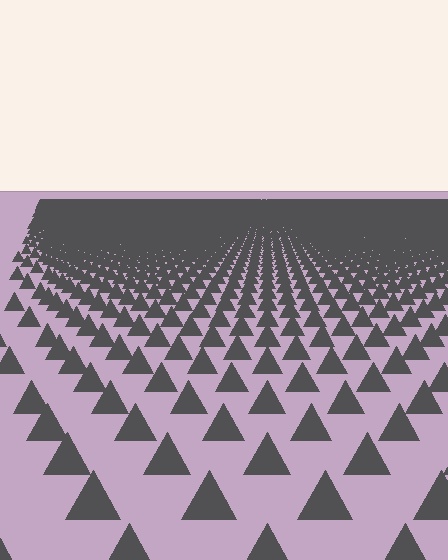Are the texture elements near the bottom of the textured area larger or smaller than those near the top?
Larger. Near the bottom, elements are closer to the viewer and appear at a bigger on-screen size.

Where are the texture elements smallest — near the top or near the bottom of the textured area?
Near the top.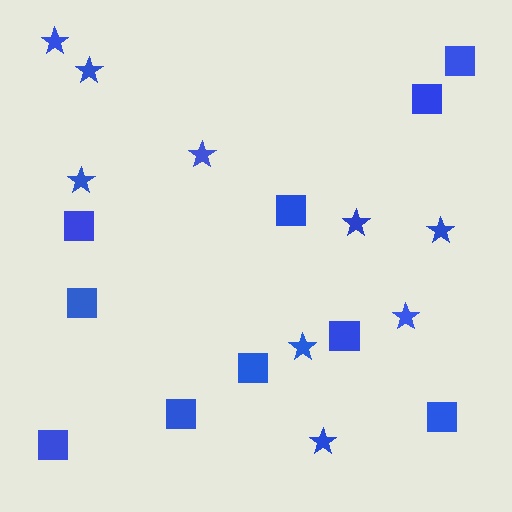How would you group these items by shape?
There are 2 groups: one group of squares (10) and one group of stars (9).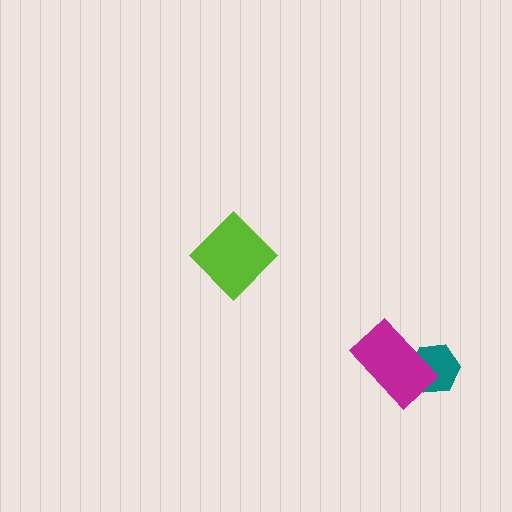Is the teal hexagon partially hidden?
Yes, it is partially covered by another shape.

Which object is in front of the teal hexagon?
The magenta rectangle is in front of the teal hexagon.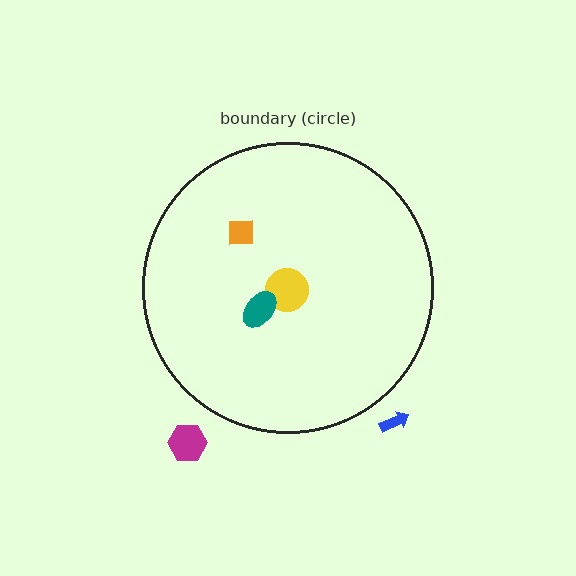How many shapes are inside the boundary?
3 inside, 2 outside.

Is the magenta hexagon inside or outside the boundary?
Outside.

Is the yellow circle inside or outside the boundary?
Inside.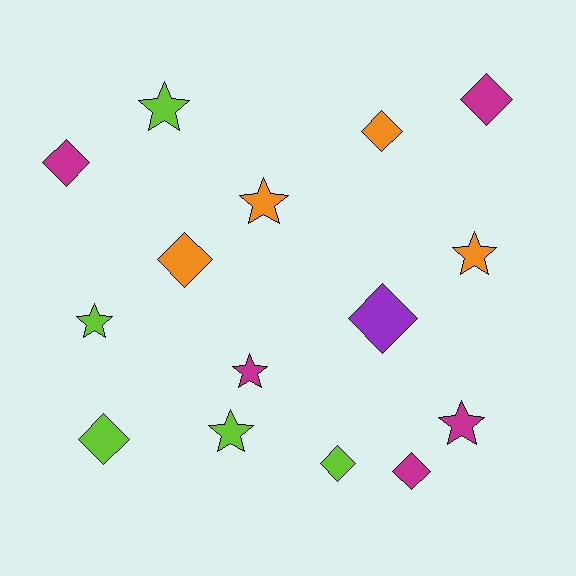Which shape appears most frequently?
Diamond, with 8 objects.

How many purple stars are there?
There are no purple stars.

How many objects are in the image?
There are 15 objects.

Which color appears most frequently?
Magenta, with 5 objects.